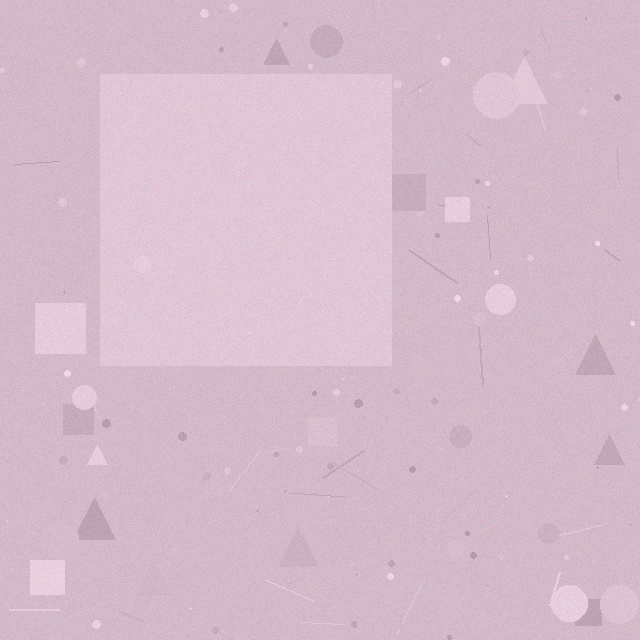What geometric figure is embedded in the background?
A square is embedded in the background.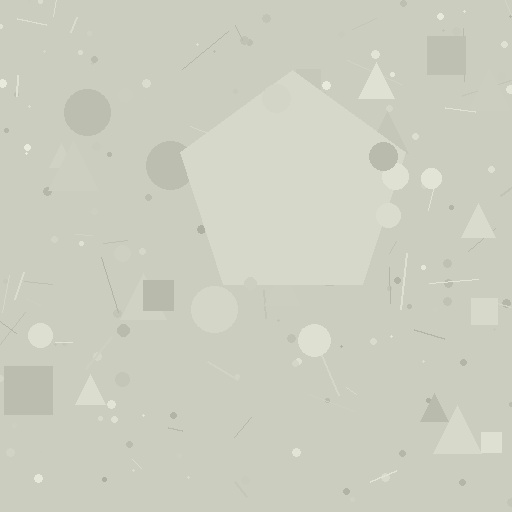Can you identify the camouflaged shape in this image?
The camouflaged shape is a pentagon.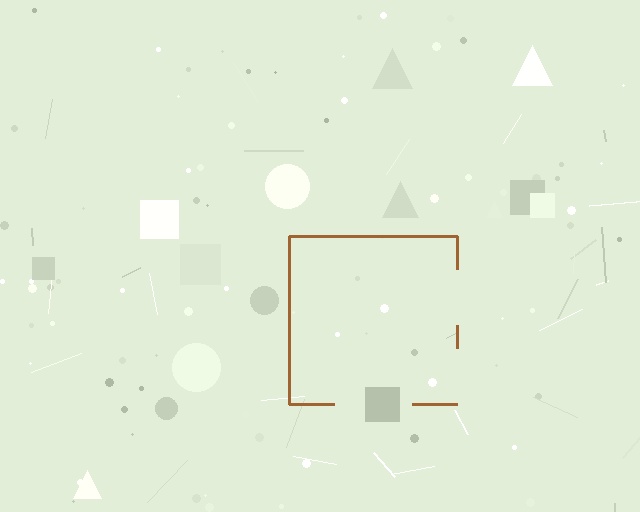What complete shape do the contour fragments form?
The contour fragments form a square.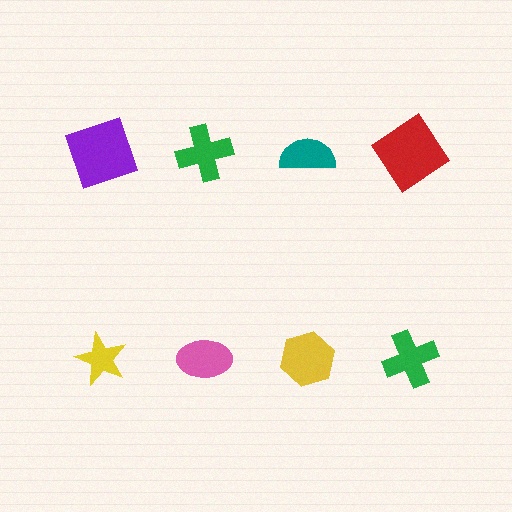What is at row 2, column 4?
A green cross.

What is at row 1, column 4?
A red diamond.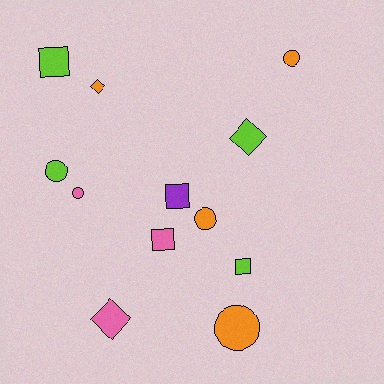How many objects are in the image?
There are 12 objects.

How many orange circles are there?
There are 3 orange circles.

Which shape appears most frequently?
Circle, with 5 objects.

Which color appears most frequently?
Lime, with 4 objects.